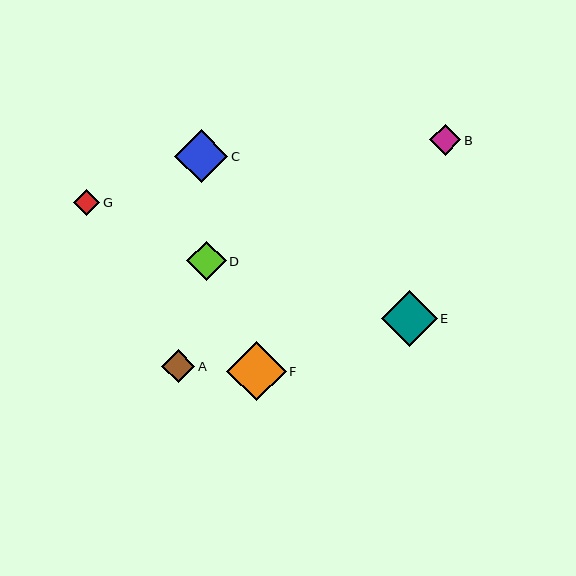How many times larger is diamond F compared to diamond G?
Diamond F is approximately 2.3 times the size of diamond G.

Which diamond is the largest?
Diamond F is the largest with a size of approximately 60 pixels.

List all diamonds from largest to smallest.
From largest to smallest: F, E, C, D, A, B, G.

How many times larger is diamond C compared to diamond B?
Diamond C is approximately 1.7 times the size of diamond B.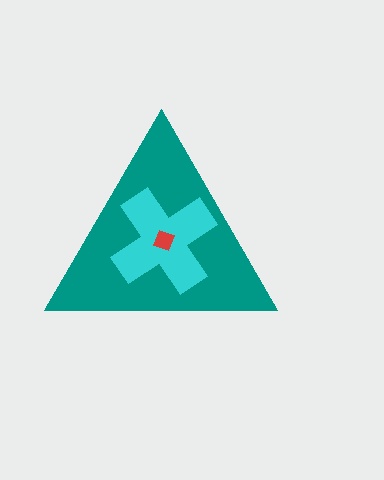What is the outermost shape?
The teal triangle.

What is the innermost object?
The red square.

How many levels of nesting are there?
3.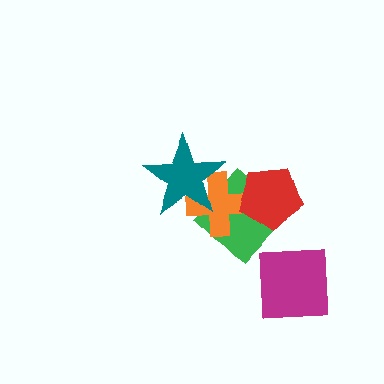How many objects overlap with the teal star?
2 objects overlap with the teal star.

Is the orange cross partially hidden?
Yes, it is partially covered by another shape.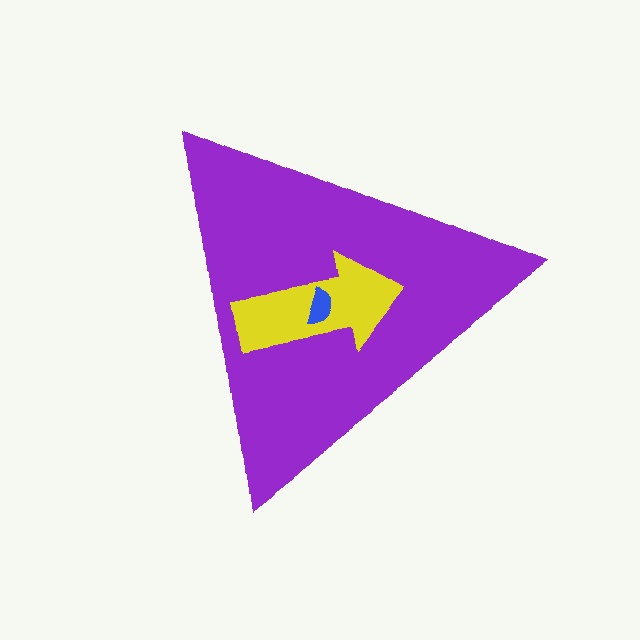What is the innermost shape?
The blue semicircle.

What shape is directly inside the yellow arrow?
The blue semicircle.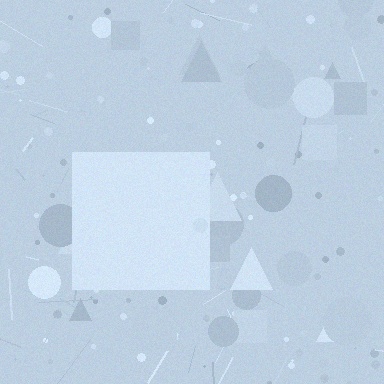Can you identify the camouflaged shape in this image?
The camouflaged shape is a square.